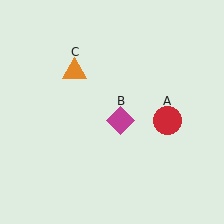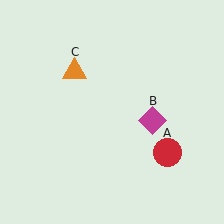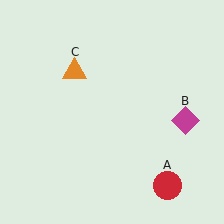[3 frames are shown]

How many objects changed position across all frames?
2 objects changed position: red circle (object A), magenta diamond (object B).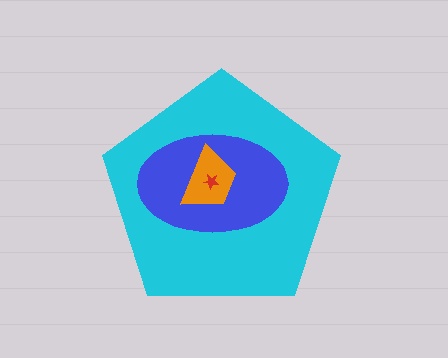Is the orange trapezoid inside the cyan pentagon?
Yes.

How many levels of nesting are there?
4.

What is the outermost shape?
The cyan pentagon.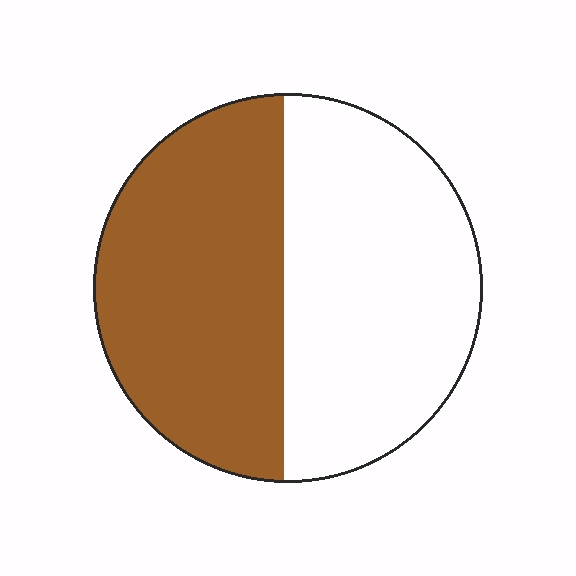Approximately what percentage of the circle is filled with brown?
Approximately 50%.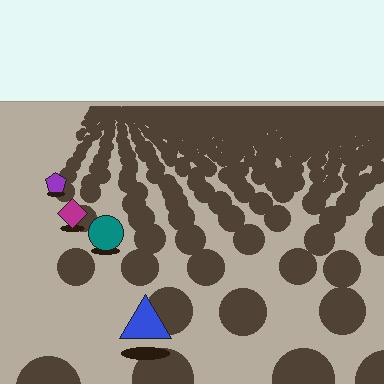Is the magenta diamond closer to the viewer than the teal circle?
No. The teal circle is closer — you can tell from the texture gradient: the ground texture is coarser near it.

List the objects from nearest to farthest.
From nearest to farthest: the blue triangle, the teal circle, the magenta diamond, the purple pentagon.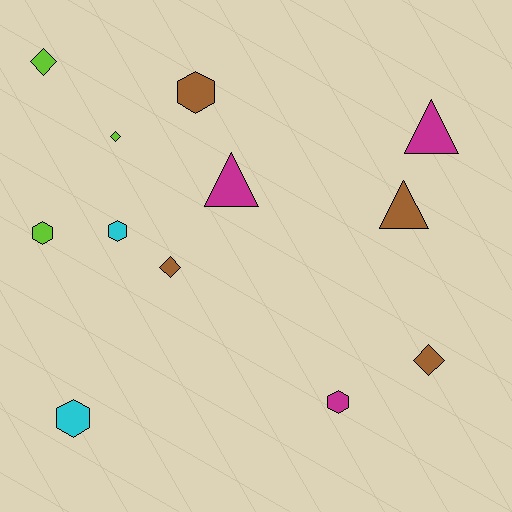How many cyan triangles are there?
There are no cyan triangles.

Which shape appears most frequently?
Hexagon, with 5 objects.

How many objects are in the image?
There are 12 objects.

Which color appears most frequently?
Brown, with 4 objects.